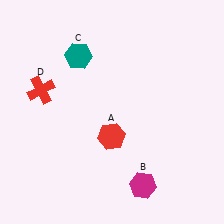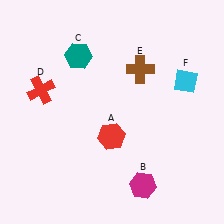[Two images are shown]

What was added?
A brown cross (E), a cyan diamond (F) were added in Image 2.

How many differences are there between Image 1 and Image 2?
There are 2 differences between the two images.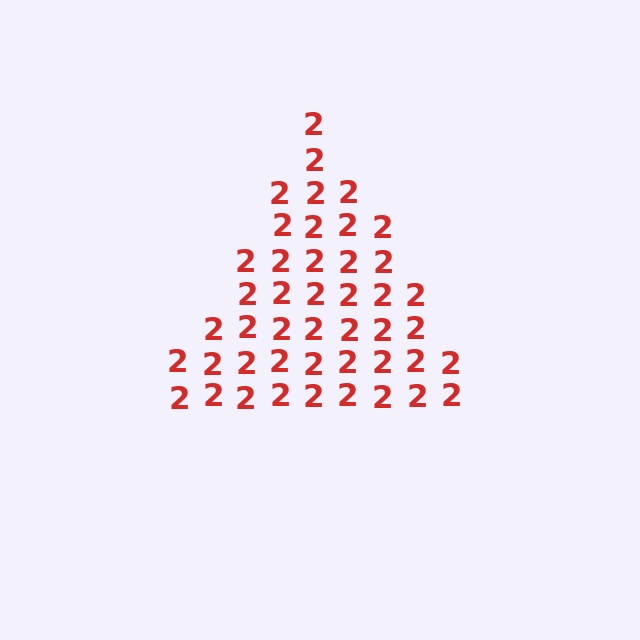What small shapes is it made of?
It is made of small digit 2's.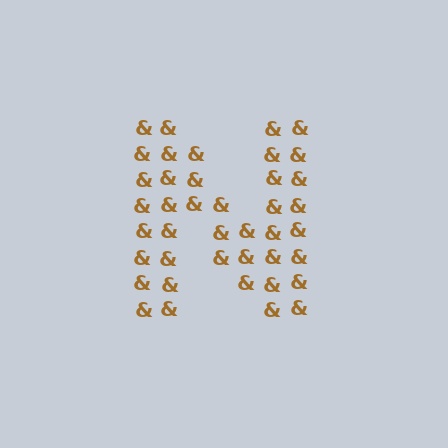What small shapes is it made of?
It is made of small ampersands.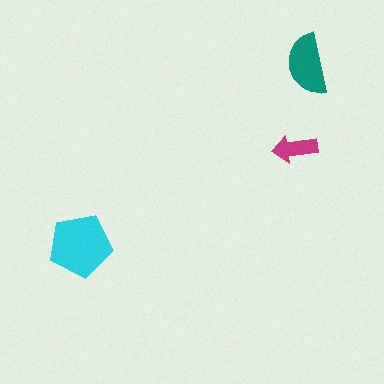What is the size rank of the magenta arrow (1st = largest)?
3rd.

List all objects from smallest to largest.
The magenta arrow, the teal semicircle, the cyan pentagon.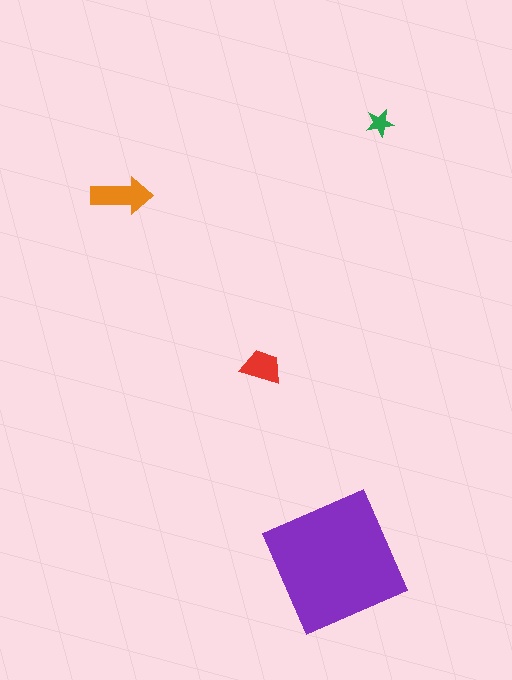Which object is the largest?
The purple square.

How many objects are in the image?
There are 4 objects in the image.